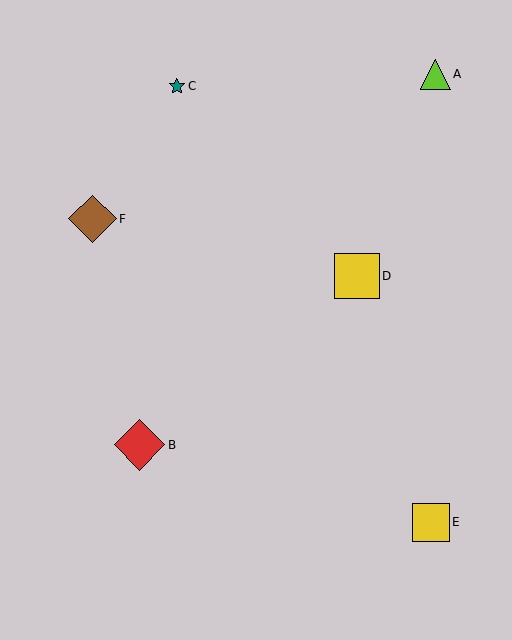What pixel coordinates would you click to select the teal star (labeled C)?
Click at (177, 86) to select the teal star C.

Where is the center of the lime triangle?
The center of the lime triangle is at (435, 74).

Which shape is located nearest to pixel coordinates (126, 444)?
The red diamond (labeled B) at (140, 445) is nearest to that location.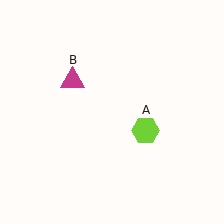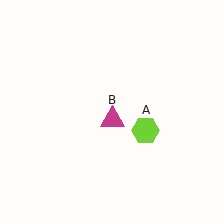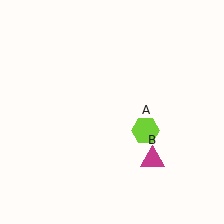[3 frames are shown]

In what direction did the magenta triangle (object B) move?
The magenta triangle (object B) moved down and to the right.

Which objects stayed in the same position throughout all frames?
Lime hexagon (object A) remained stationary.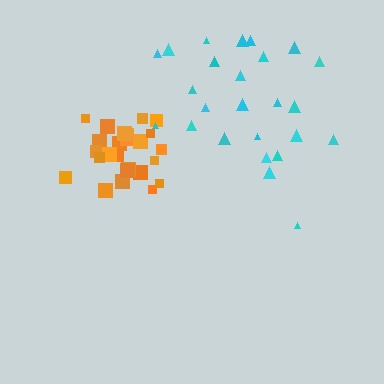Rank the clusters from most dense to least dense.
orange, cyan.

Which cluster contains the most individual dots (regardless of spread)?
Orange (28).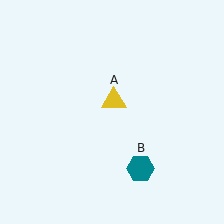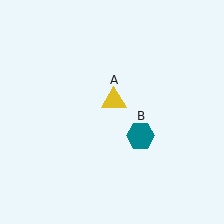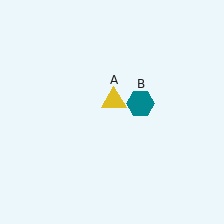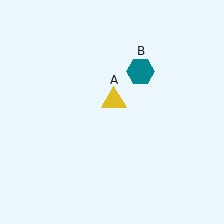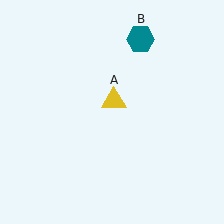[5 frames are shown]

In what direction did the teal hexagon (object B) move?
The teal hexagon (object B) moved up.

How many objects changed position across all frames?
1 object changed position: teal hexagon (object B).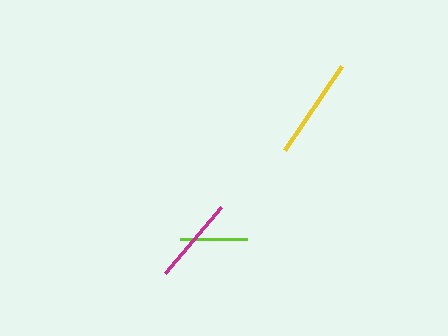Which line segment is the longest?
The yellow line is the longest at approximately 101 pixels.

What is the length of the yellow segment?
The yellow segment is approximately 101 pixels long.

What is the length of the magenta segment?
The magenta segment is approximately 86 pixels long.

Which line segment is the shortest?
The lime line is the shortest at approximately 66 pixels.